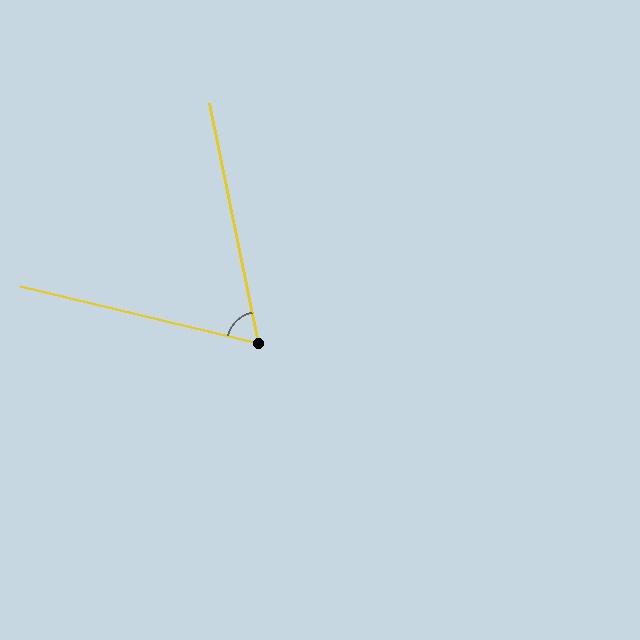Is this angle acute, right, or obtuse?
It is acute.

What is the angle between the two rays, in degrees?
Approximately 65 degrees.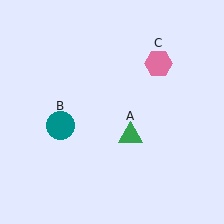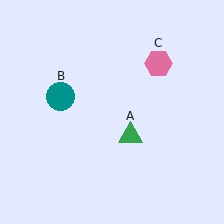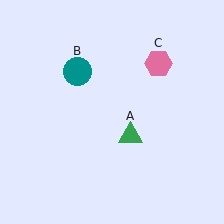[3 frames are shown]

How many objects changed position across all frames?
1 object changed position: teal circle (object B).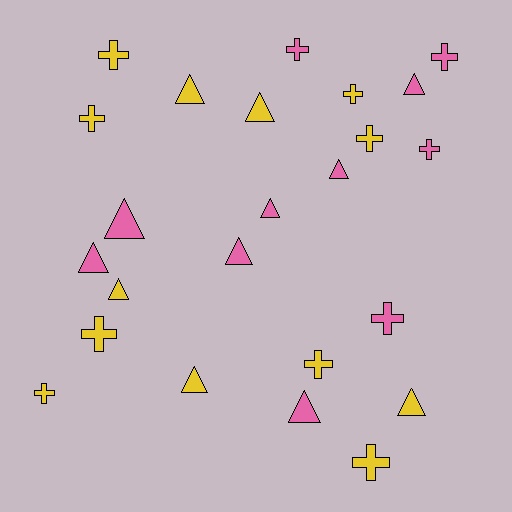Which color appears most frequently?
Yellow, with 13 objects.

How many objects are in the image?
There are 24 objects.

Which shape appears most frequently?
Cross, with 12 objects.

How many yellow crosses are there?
There are 8 yellow crosses.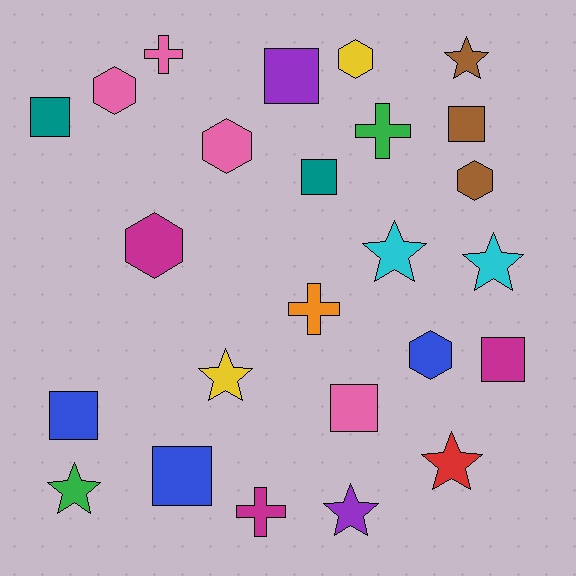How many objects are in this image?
There are 25 objects.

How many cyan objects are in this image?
There are 2 cyan objects.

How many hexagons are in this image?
There are 6 hexagons.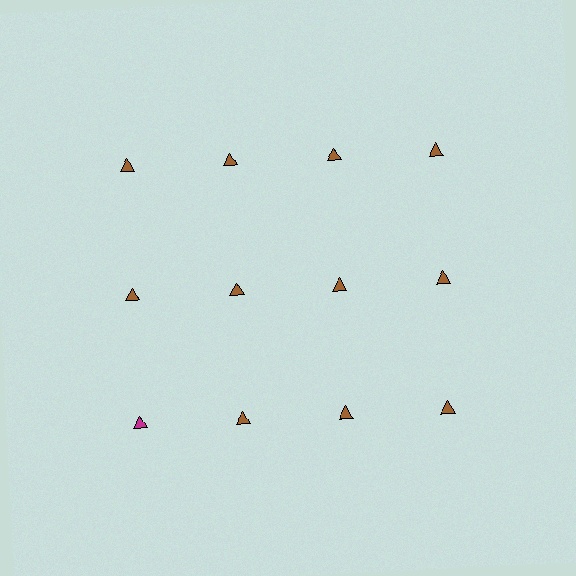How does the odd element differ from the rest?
It has a different color: magenta instead of brown.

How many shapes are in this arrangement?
There are 12 shapes arranged in a grid pattern.